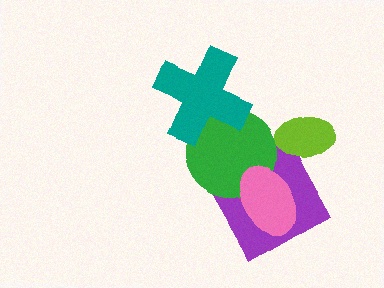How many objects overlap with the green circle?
4 objects overlap with the green circle.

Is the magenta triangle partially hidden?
Yes, it is partially covered by another shape.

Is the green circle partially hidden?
Yes, it is partially covered by another shape.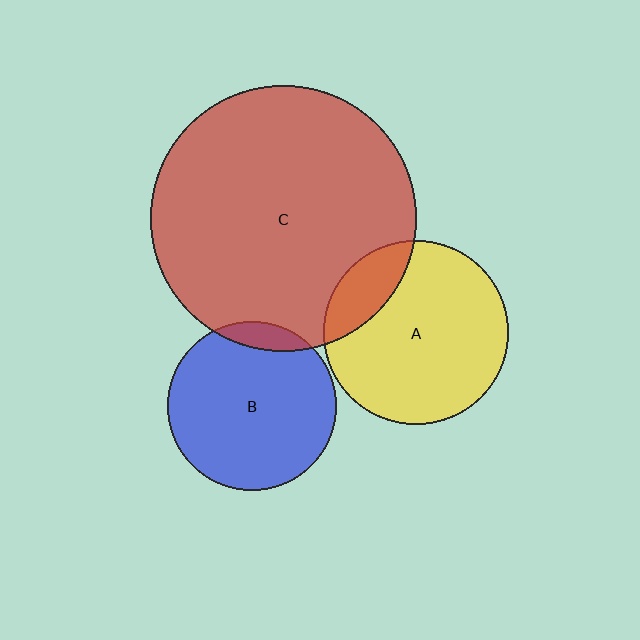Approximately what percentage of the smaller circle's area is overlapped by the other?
Approximately 10%.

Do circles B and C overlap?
Yes.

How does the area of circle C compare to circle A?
Approximately 2.1 times.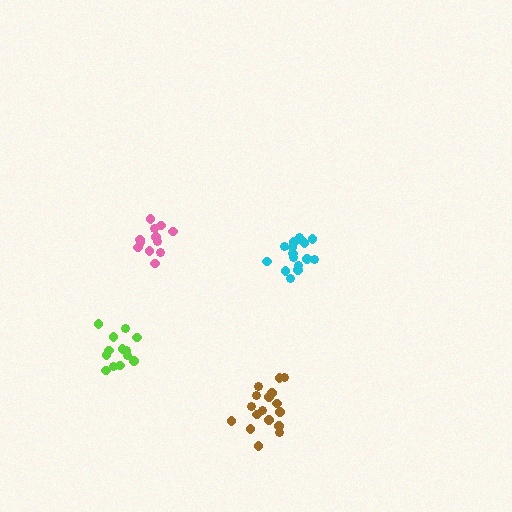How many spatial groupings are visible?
There are 4 spatial groupings.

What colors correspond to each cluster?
The clusters are colored: cyan, pink, brown, lime.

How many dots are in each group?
Group 1: 16 dots, Group 2: 14 dots, Group 3: 17 dots, Group 4: 13 dots (60 total).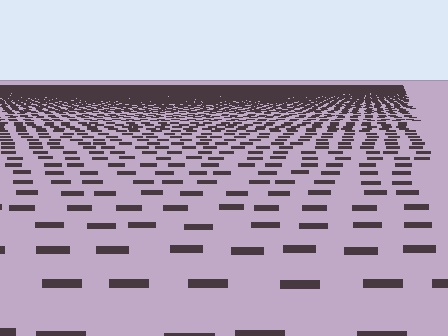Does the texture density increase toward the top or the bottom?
Density increases toward the top.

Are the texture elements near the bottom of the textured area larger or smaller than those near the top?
Larger. Near the bottom, elements are closer to the viewer and appear at a bigger on-screen size.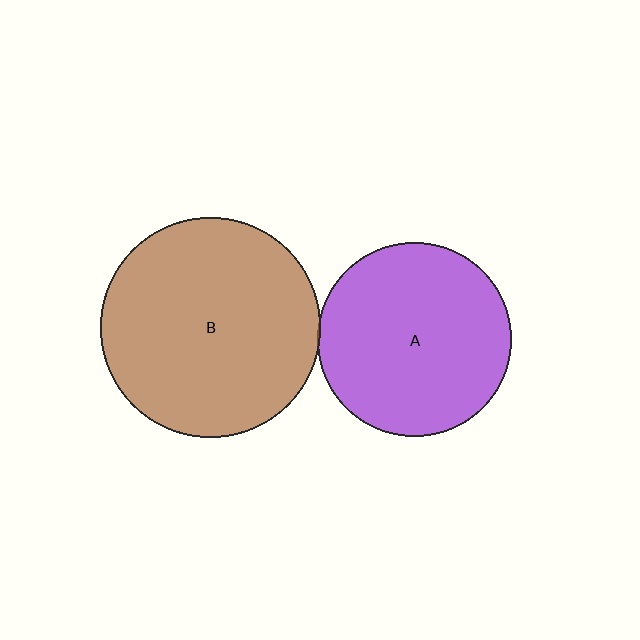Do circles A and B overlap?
Yes.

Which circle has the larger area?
Circle B (brown).